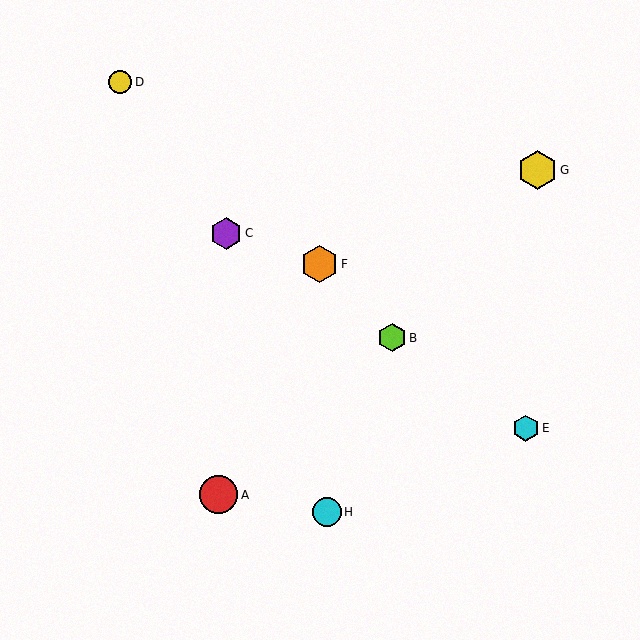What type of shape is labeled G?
Shape G is a yellow hexagon.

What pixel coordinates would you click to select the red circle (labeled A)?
Click at (219, 495) to select the red circle A.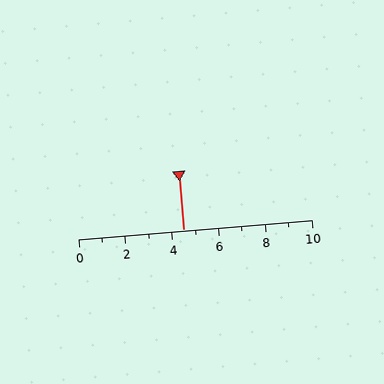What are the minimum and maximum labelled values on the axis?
The axis runs from 0 to 10.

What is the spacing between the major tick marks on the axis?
The major ticks are spaced 2 apart.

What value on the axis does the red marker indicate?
The marker indicates approximately 4.5.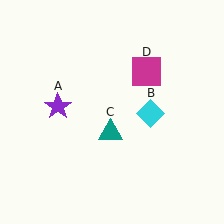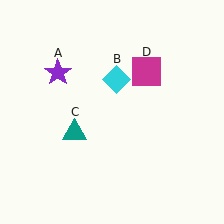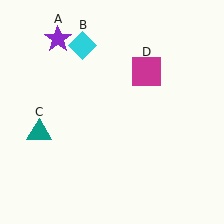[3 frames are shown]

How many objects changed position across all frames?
3 objects changed position: purple star (object A), cyan diamond (object B), teal triangle (object C).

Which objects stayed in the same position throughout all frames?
Magenta square (object D) remained stationary.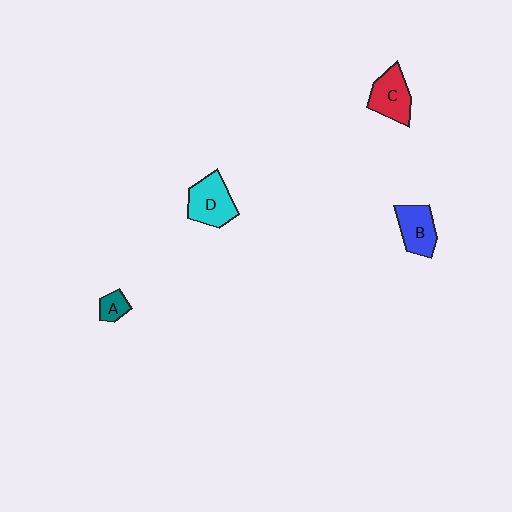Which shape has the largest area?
Shape D (cyan).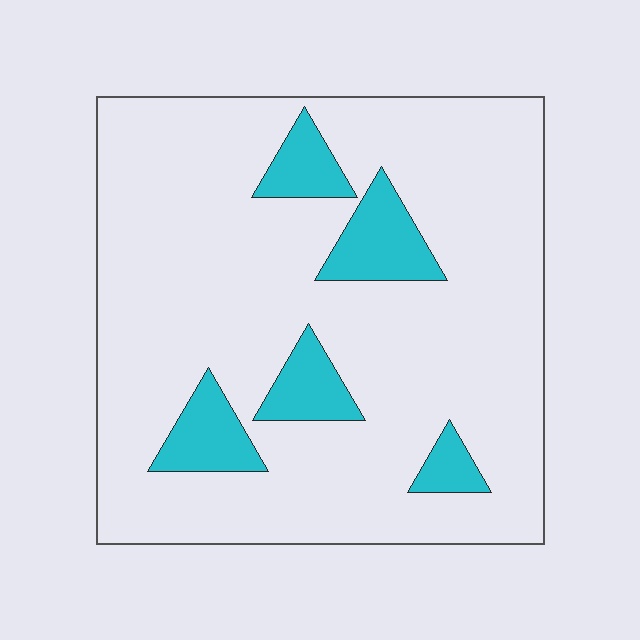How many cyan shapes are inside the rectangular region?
5.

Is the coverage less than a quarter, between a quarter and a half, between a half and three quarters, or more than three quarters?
Less than a quarter.